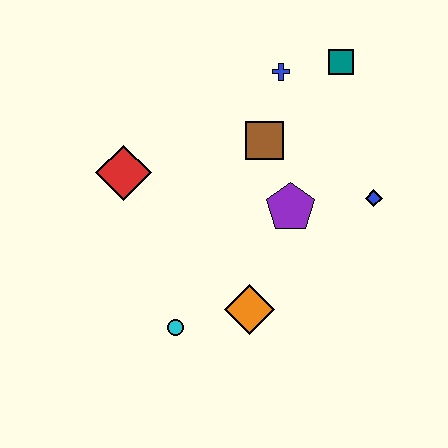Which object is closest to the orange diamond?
The cyan circle is closest to the orange diamond.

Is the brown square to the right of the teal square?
No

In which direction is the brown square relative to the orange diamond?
The brown square is above the orange diamond.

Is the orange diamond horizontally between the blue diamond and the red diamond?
Yes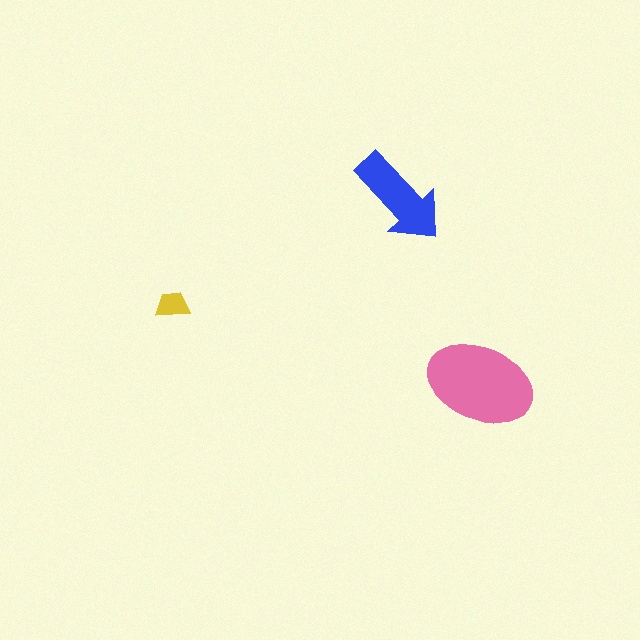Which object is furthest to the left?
The yellow trapezoid is leftmost.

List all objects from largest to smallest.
The pink ellipse, the blue arrow, the yellow trapezoid.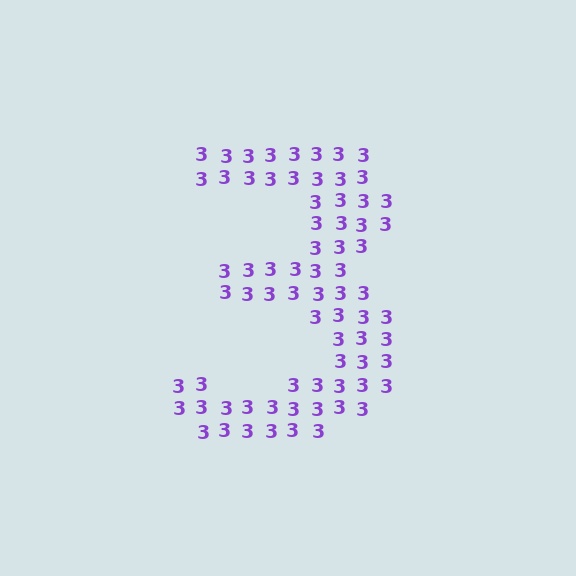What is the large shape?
The large shape is the digit 3.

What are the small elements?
The small elements are digit 3's.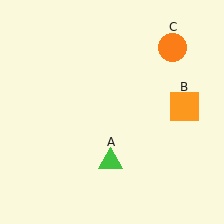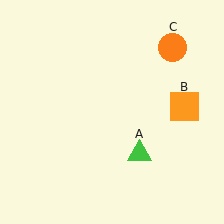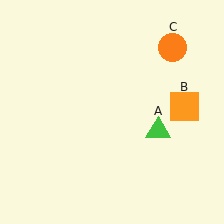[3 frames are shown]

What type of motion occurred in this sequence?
The green triangle (object A) rotated counterclockwise around the center of the scene.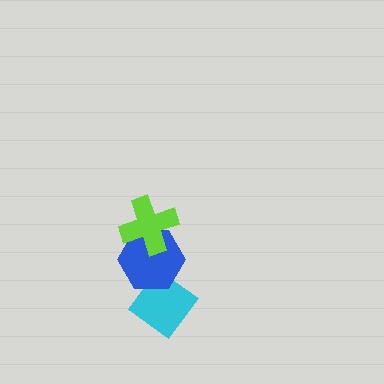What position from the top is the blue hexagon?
The blue hexagon is 2nd from the top.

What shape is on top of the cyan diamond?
The blue hexagon is on top of the cyan diamond.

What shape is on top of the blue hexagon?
The lime cross is on top of the blue hexagon.